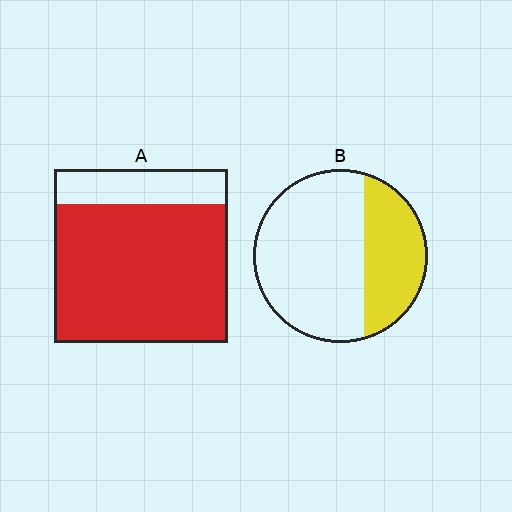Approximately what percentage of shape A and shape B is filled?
A is approximately 80% and B is approximately 35%.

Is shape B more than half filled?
No.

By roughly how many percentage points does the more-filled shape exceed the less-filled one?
By roughly 45 percentage points (A over B).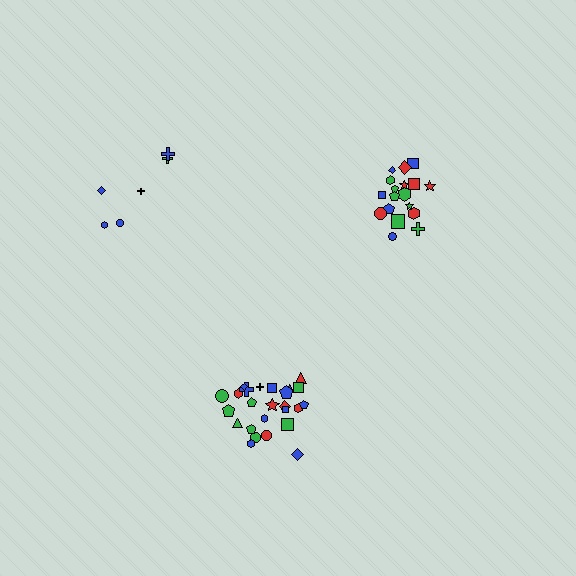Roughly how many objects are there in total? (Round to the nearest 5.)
Roughly 50 objects in total.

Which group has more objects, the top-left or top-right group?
The top-right group.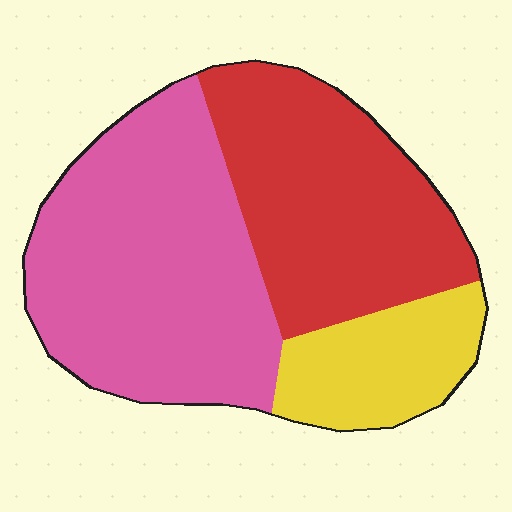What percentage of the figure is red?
Red covers around 35% of the figure.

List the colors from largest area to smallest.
From largest to smallest: pink, red, yellow.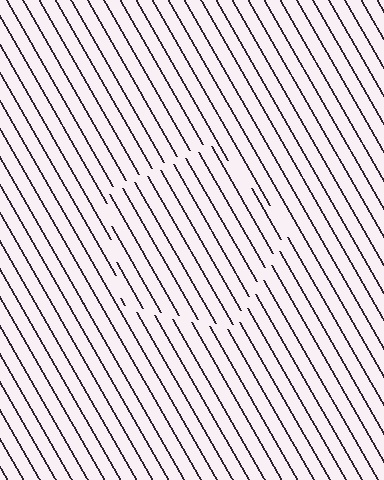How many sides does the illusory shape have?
5 sides — the line-ends trace a pentagon.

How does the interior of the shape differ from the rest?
The interior of the shape contains the same grating, shifted by half a period — the contour is defined by the phase discontinuity where line-ends from the inner and outer gratings abut.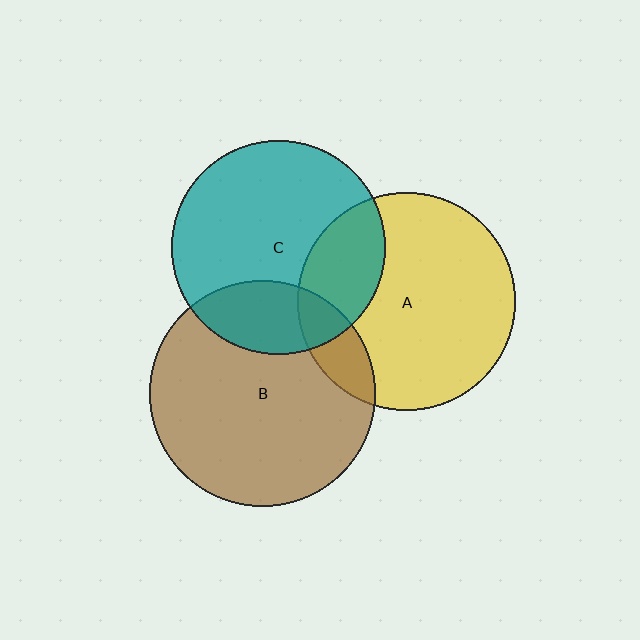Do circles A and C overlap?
Yes.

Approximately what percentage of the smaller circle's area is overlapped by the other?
Approximately 25%.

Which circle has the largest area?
Circle B (brown).